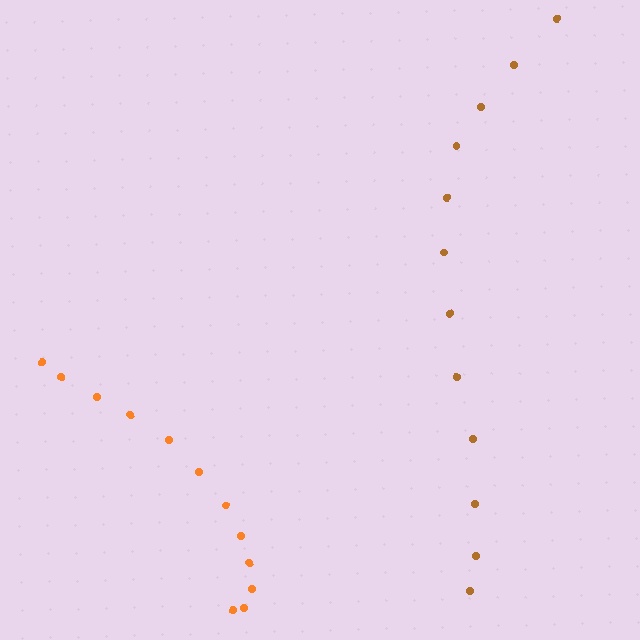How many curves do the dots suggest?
There are 2 distinct paths.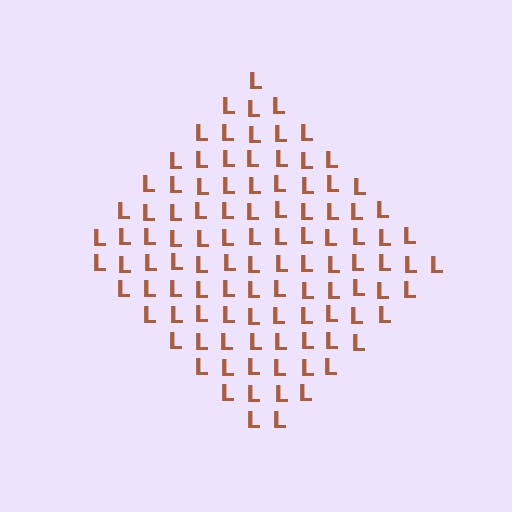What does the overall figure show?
The overall figure shows a diamond.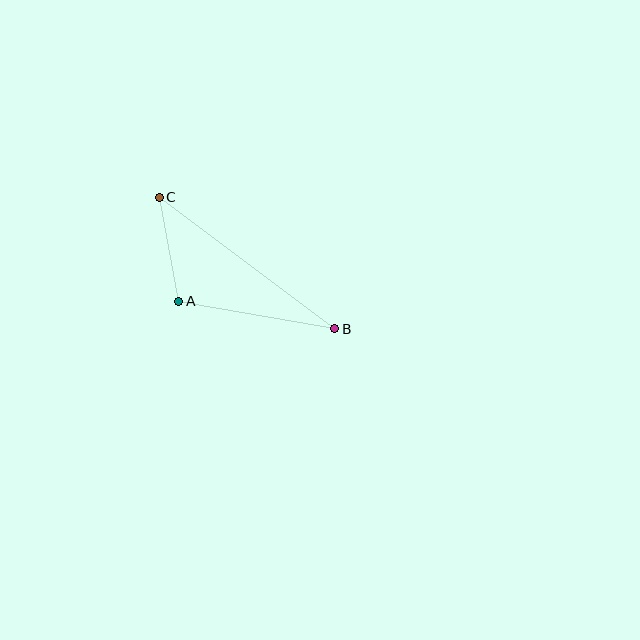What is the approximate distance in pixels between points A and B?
The distance between A and B is approximately 158 pixels.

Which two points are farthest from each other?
Points B and C are farthest from each other.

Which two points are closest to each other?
Points A and C are closest to each other.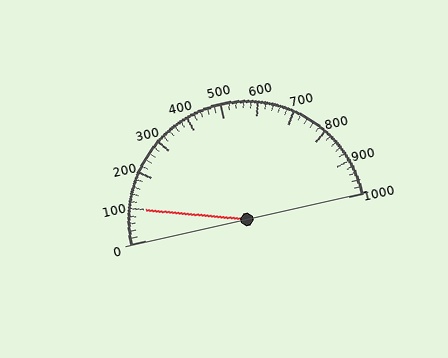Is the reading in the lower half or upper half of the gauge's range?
The reading is in the lower half of the range (0 to 1000).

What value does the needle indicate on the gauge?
The needle indicates approximately 100.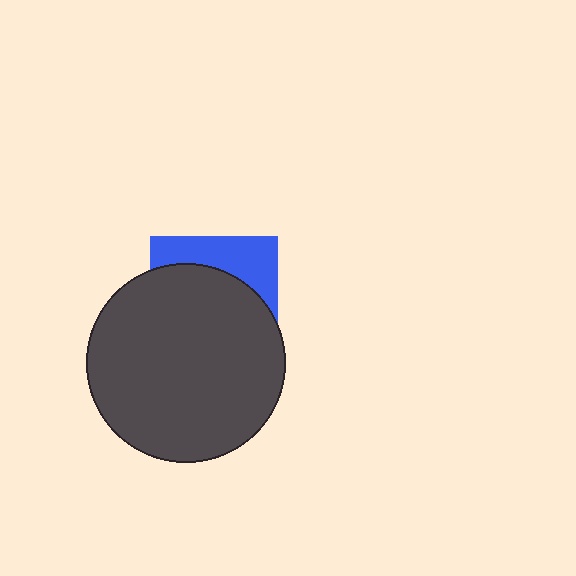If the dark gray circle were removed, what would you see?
You would see the complete blue square.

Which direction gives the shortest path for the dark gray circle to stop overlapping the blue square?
Moving down gives the shortest separation.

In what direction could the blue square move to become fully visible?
The blue square could move up. That would shift it out from behind the dark gray circle entirely.